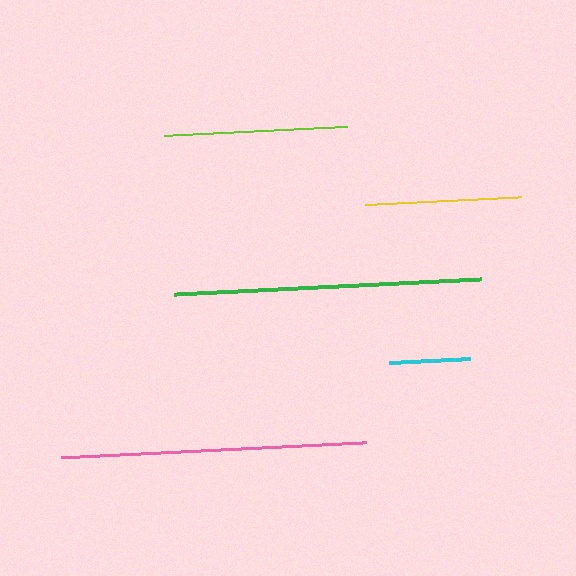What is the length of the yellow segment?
The yellow segment is approximately 156 pixels long.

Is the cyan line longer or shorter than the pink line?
The pink line is longer than the cyan line.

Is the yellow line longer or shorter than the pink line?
The pink line is longer than the yellow line.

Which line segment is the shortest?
The cyan line is the shortest at approximately 80 pixels.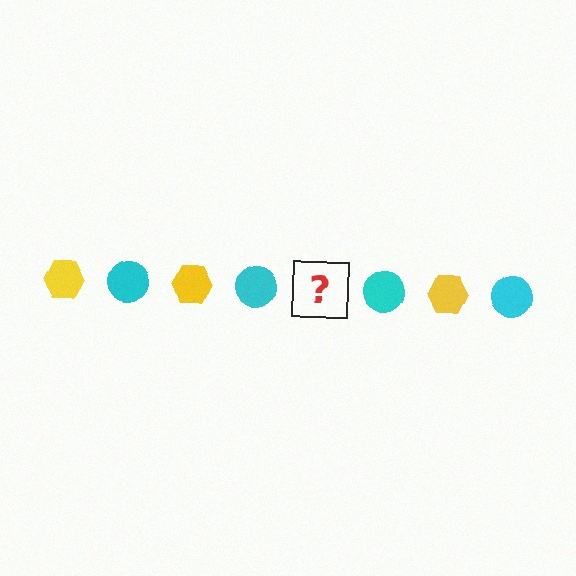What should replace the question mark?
The question mark should be replaced with a yellow hexagon.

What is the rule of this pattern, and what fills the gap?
The rule is that the pattern alternates between yellow hexagon and cyan circle. The gap should be filled with a yellow hexagon.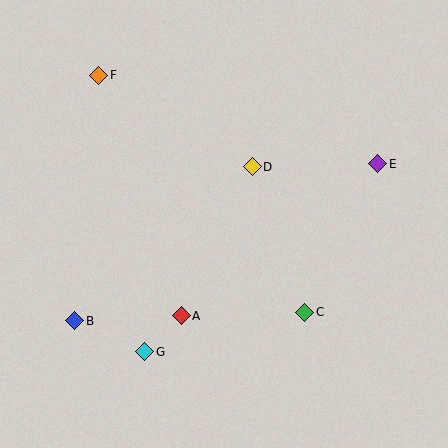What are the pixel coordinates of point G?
Point G is at (145, 352).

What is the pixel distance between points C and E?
The distance between C and E is 166 pixels.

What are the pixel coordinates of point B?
Point B is at (75, 321).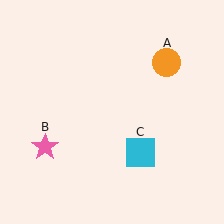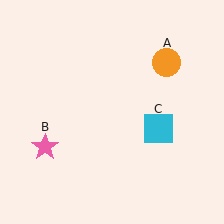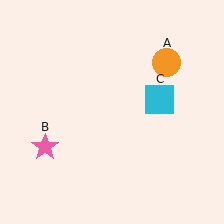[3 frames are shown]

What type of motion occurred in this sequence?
The cyan square (object C) rotated counterclockwise around the center of the scene.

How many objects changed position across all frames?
1 object changed position: cyan square (object C).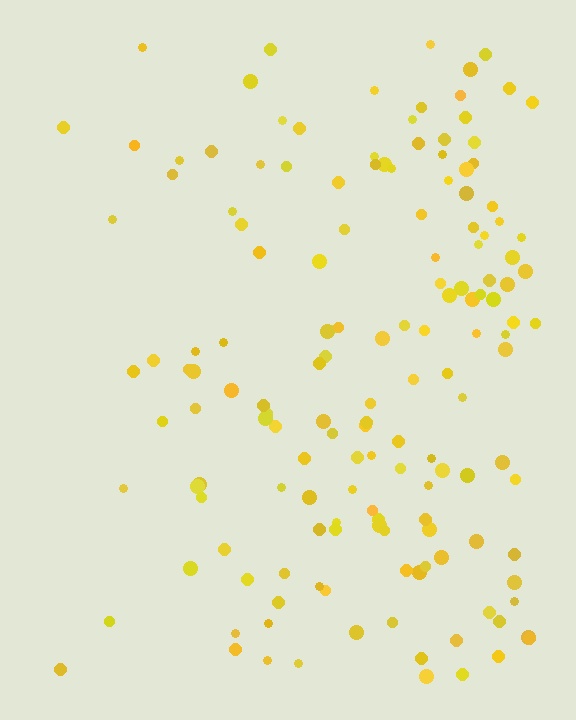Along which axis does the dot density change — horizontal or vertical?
Horizontal.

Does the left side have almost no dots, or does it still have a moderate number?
Still a moderate number, just noticeably fewer than the right.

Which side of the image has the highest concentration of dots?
The right.